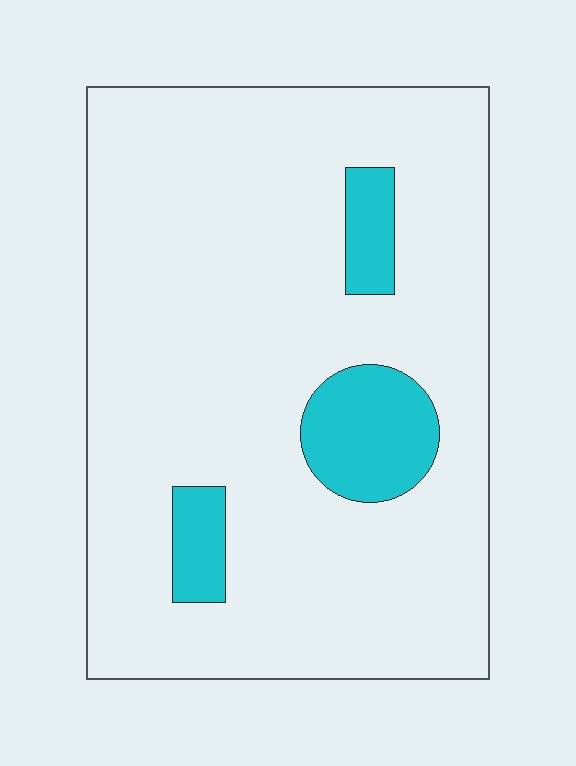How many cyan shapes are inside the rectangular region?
3.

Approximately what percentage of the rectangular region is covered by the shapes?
Approximately 10%.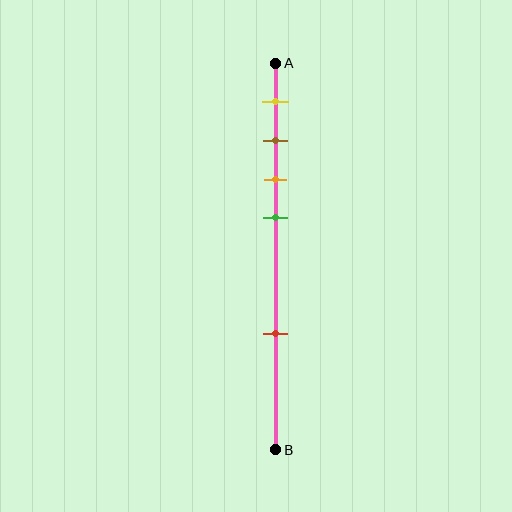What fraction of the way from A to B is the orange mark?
The orange mark is approximately 30% (0.3) of the way from A to B.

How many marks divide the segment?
There are 5 marks dividing the segment.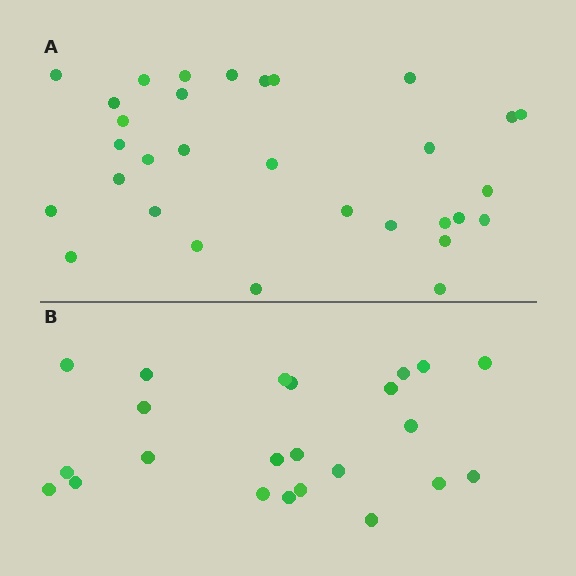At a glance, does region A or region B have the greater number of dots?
Region A (the top region) has more dots.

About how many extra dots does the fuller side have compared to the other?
Region A has roughly 8 or so more dots than region B.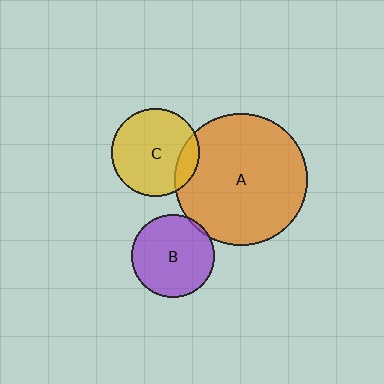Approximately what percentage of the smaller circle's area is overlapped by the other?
Approximately 5%.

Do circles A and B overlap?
Yes.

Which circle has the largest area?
Circle A (orange).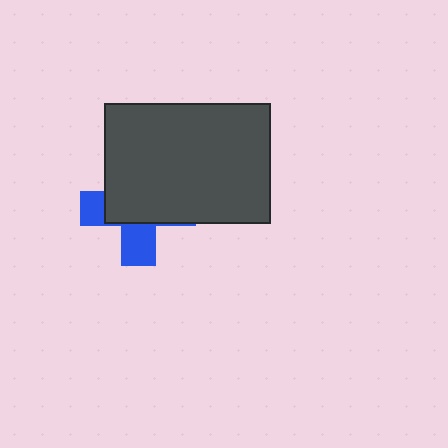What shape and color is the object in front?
The object in front is a dark gray rectangle.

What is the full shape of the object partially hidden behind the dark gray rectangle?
The partially hidden object is a blue cross.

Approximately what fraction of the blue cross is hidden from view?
Roughly 65% of the blue cross is hidden behind the dark gray rectangle.